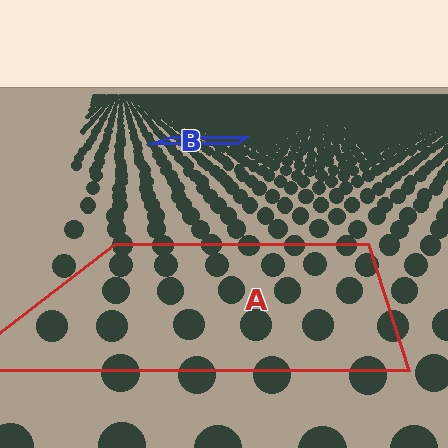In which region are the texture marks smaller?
The texture marks are smaller in region B, because it is farther away.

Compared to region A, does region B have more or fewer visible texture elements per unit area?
Region B has more texture elements per unit area — they are packed more densely because it is farther away.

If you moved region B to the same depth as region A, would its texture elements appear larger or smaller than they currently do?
They would appear larger. At a closer depth, the same texture elements are projected at a bigger on-screen size.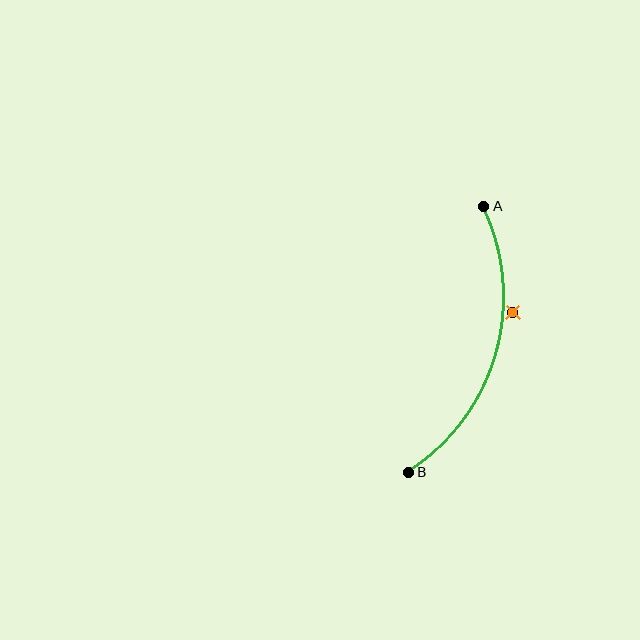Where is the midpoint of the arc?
The arc midpoint is the point on the curve farthest from the straight line joining A and B. It sits to the right of that line.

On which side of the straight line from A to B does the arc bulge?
The arc bulges to the right of the straight line connecting A and B.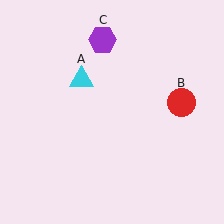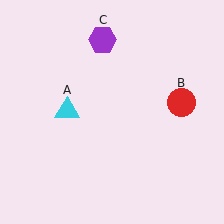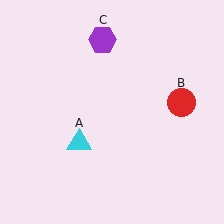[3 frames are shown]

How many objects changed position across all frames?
1 object changed position: cyan triangle (object A).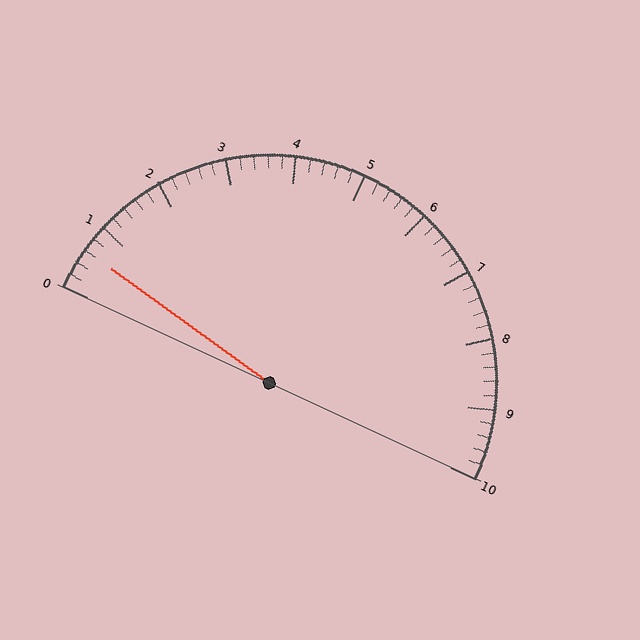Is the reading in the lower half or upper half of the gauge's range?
The reading is in the lower half of the range (0 to 10).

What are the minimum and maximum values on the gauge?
The gauge ranges from 0 to 10.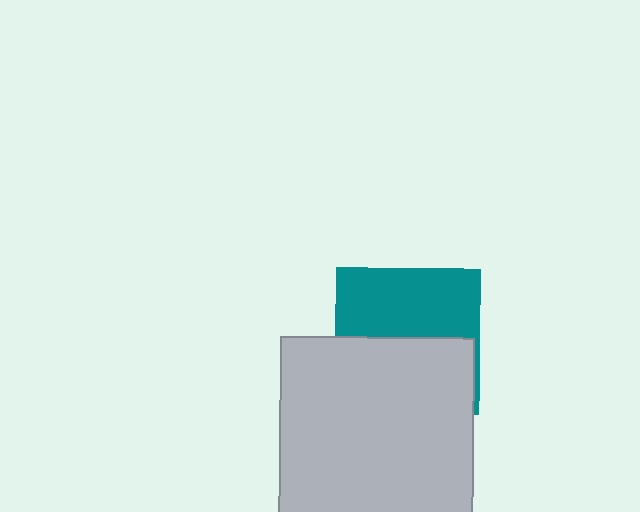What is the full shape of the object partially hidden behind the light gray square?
The partially hidden object is a teal square.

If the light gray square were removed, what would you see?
You would see the complete teal square.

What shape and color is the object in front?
The object in front is a light gray square.